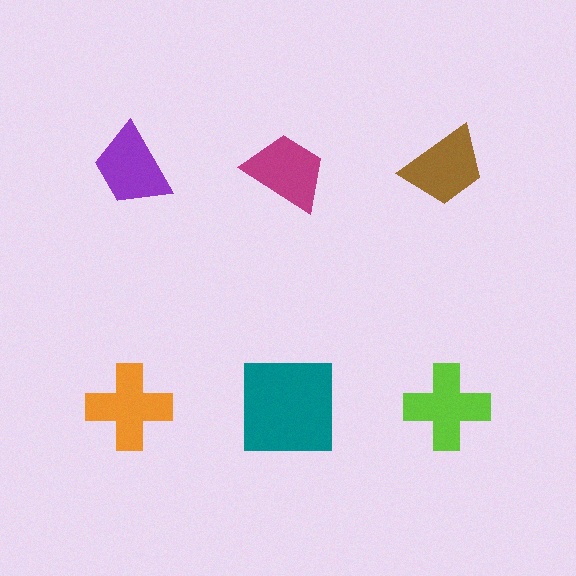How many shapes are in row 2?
3 shapes.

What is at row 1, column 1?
A purple trapezoid.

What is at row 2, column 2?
A teal square.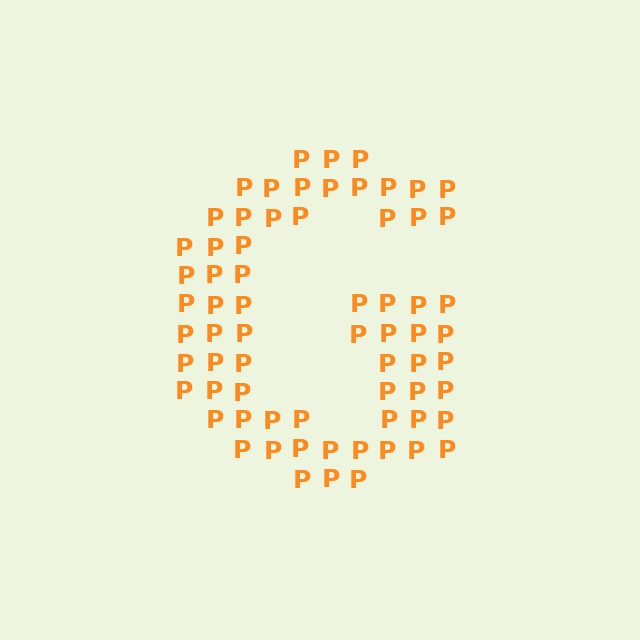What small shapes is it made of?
It is made of small letter P's.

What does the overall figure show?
The overall figure shows the letter G.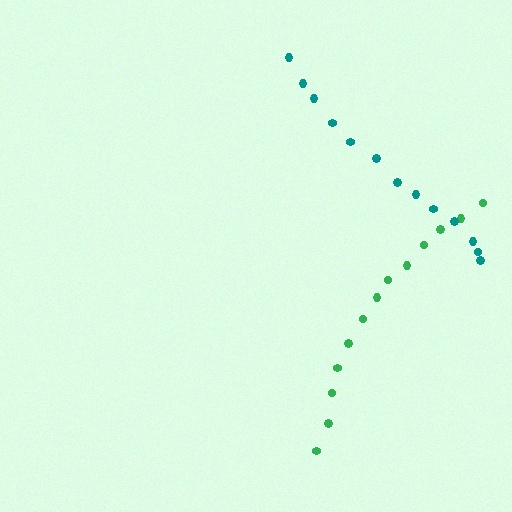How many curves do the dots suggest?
There are 2 distinct paths.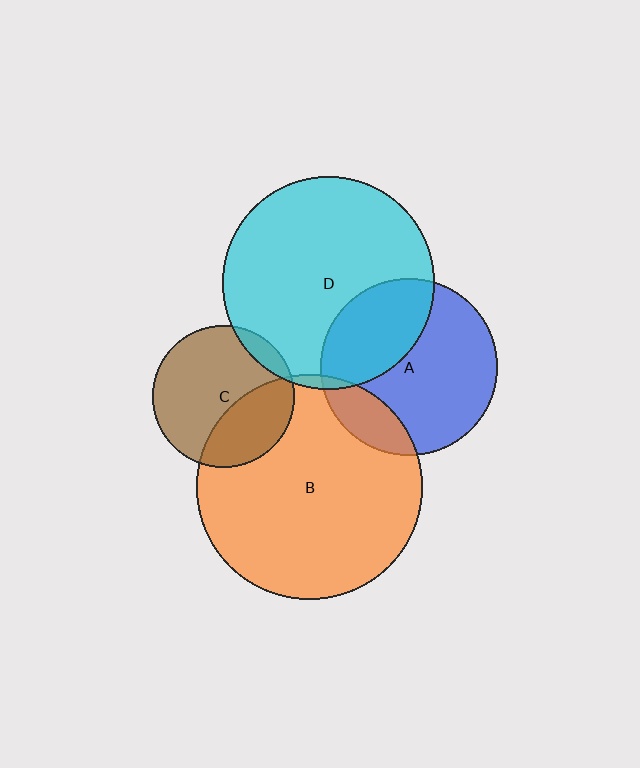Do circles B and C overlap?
Yes.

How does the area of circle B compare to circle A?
Approximately 1.6 times.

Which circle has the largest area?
Circle B (orange).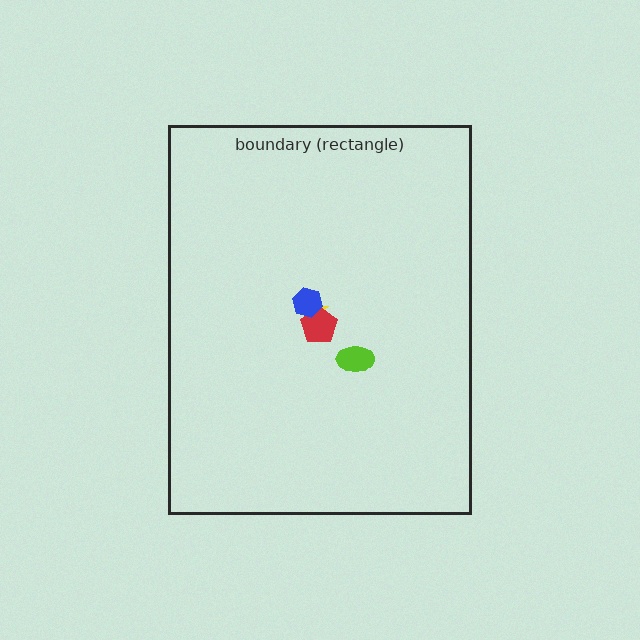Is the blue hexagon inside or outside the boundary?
Inside.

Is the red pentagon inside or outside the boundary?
Inside.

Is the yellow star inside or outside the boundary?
Inside.